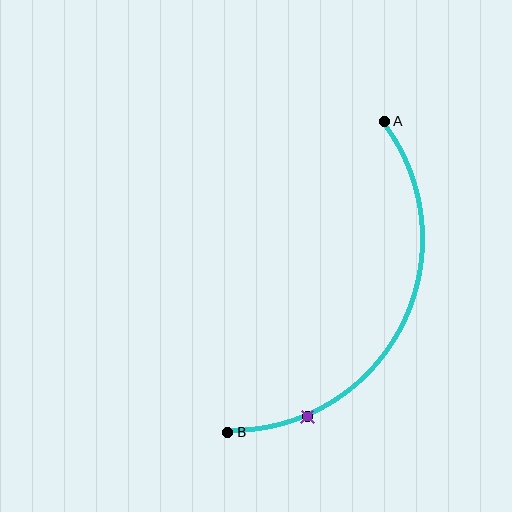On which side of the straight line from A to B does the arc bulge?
The arc bulges to the right of the straight line connecting A and B.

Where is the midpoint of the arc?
The arc midpoint is the point on the curve farthest from the straight line joining A and B. It sits to the right of that line.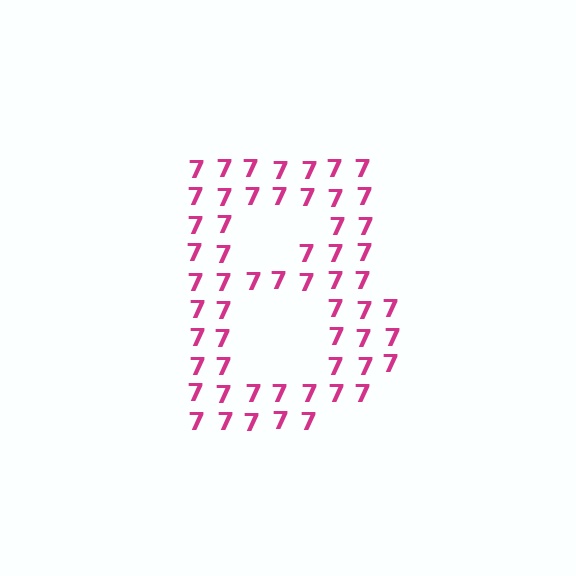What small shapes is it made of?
It is made of small digit 7's.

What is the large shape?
The large shape is the letter B.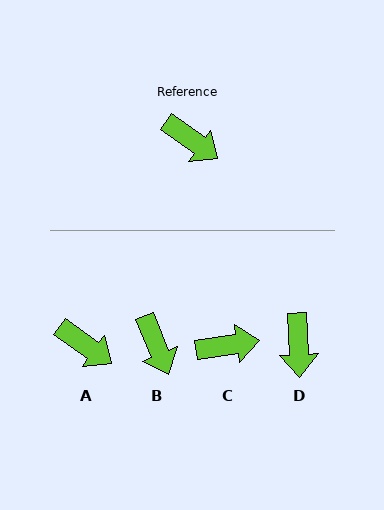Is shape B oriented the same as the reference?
No, it is off by about 32 degrees.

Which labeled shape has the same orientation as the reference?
A.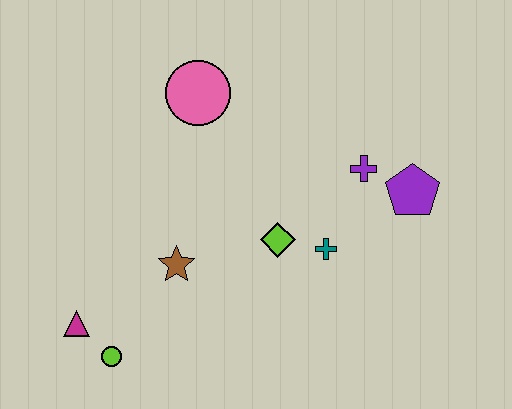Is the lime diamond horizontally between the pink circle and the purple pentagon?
Yes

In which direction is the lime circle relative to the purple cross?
The lime circle is to the left of the purple cross.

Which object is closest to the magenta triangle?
The lime circle is closest to the magenta triangle.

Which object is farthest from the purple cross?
The magenta triangle is farthest from the purple cross.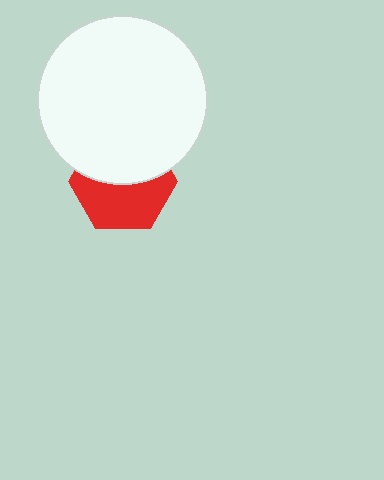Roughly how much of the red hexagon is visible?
About half of it is visible (roughly 52%).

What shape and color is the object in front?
The object in front is a white circle.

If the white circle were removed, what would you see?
You would see the complete red hexagon.